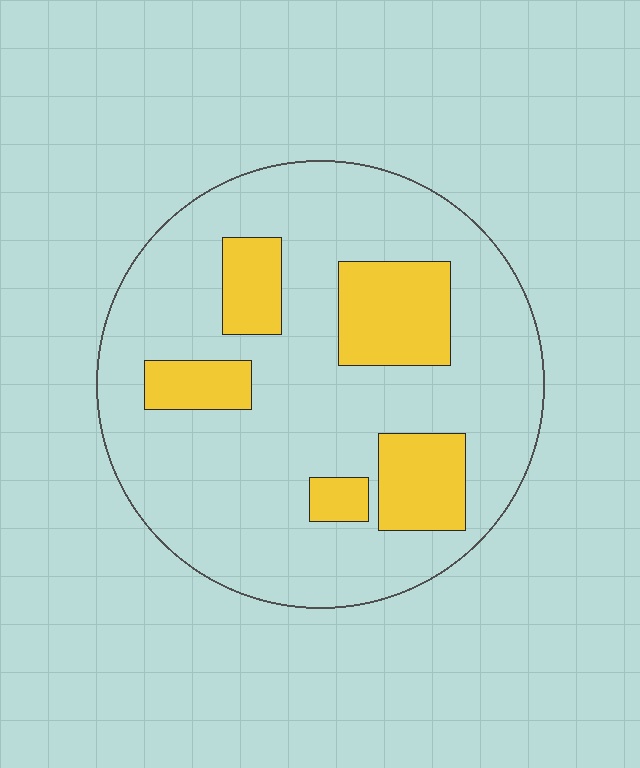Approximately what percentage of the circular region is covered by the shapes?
Approximately 20%.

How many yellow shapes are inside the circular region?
5.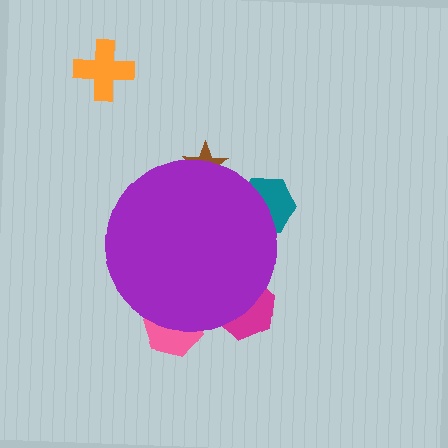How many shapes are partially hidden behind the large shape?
4 shapes are partially hidden.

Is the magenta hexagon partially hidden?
Yes, the magenta hexagon is partially hidden behind the purple circle.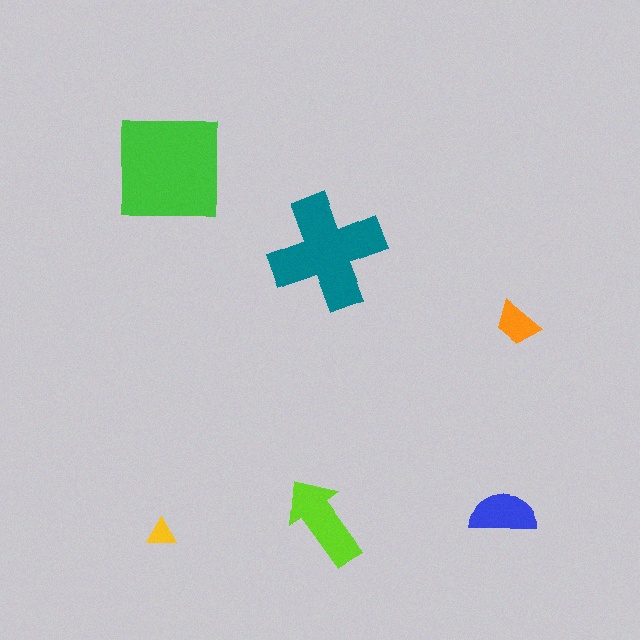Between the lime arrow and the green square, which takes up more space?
The green square.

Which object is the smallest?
The yellow triangle.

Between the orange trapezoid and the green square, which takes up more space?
The green square.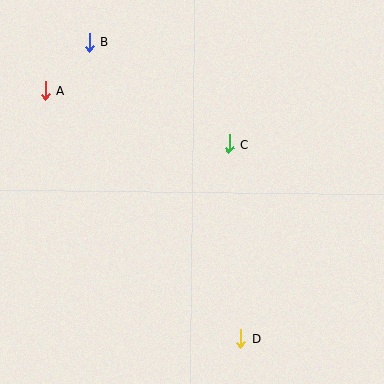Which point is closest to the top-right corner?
Point C is closest to the top-right corner.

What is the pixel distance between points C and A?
The distance between C and A is 191 pixels.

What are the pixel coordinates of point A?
Point A is at (46, 91).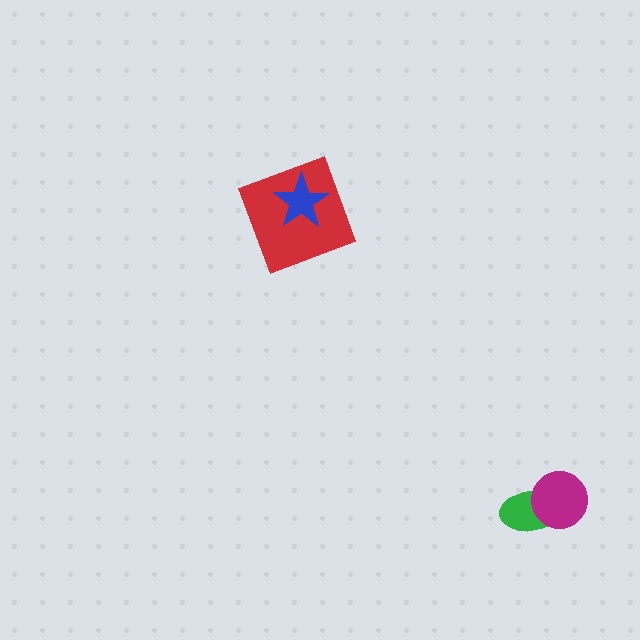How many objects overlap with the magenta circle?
1 object overlaps with the magenta circle.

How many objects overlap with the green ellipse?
1 object overlaps with the green ellipse.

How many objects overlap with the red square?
1 object overlaps with the red square.